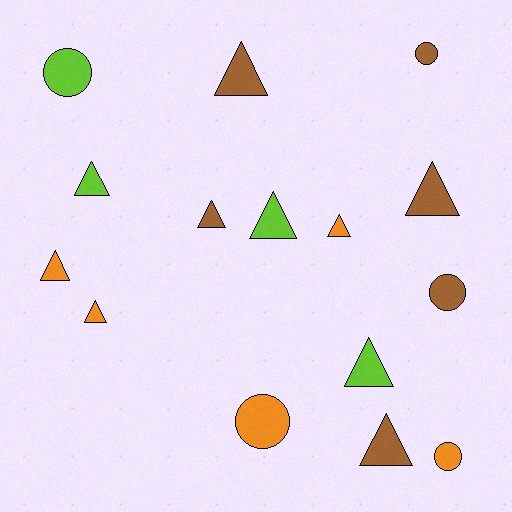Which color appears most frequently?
Brown, with 6 objects.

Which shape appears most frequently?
Triangle, with 10 objects.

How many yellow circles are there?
There are no yellow circles.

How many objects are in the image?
There are 15 objects.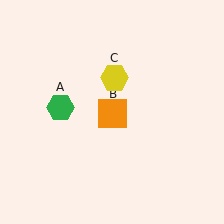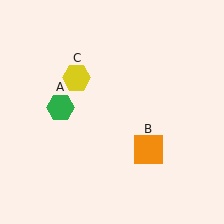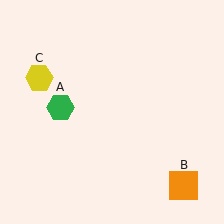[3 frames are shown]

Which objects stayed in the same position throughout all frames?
Green hexagon (object A) remained stationary.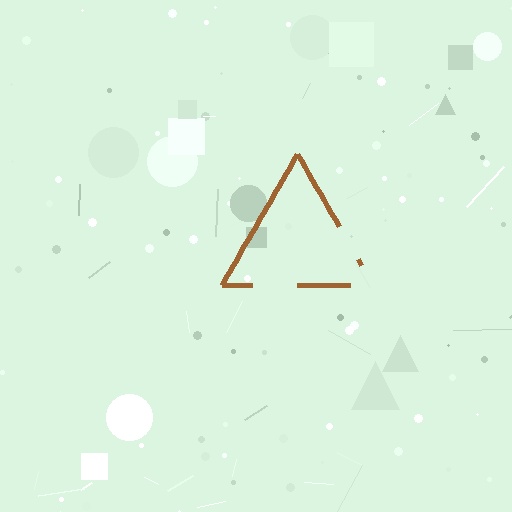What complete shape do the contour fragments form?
The contour fragments form a triangle.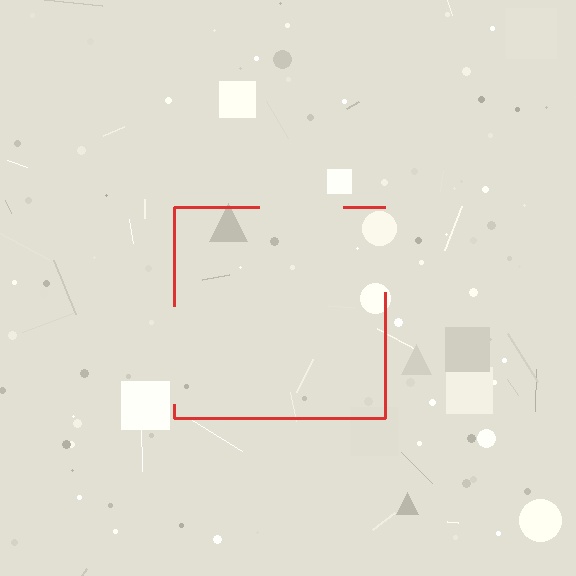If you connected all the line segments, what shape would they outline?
They would outline a square.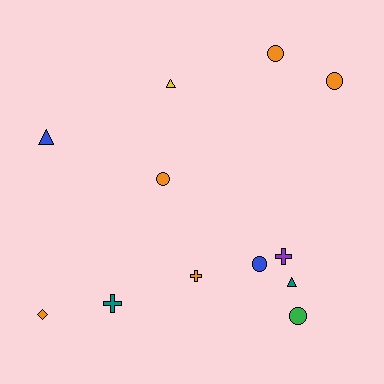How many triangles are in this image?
There are 3 triangles.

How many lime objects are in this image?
There are no lime objects.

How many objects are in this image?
There are 12 objects.